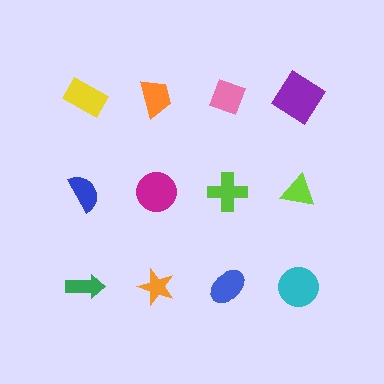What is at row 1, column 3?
A pink diamond.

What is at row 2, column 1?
A blue semicircle.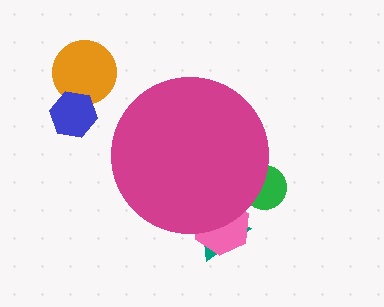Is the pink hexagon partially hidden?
Yes, the pink hexagon is partially hidden behind the magenta circle.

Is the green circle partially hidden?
Yes, the green circle is partially hidden behind the magenta circle.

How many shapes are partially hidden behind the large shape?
3 shapes are partially hidden.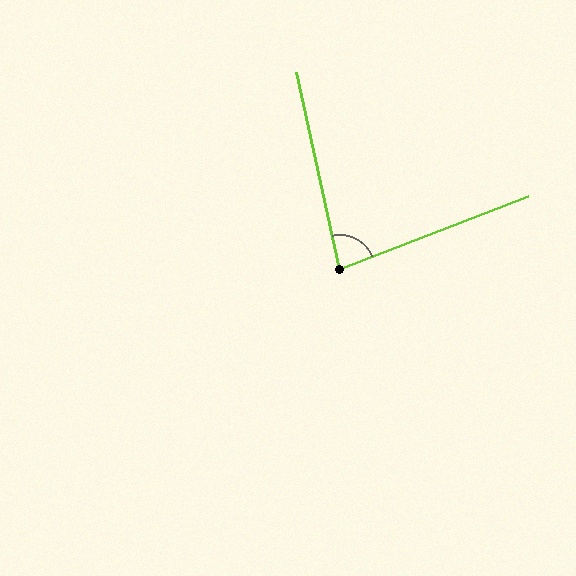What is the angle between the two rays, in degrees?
Approximately 81 degrees.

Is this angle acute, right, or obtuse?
It is acute.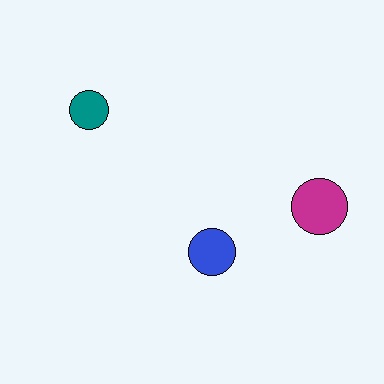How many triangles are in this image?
There are no triangles.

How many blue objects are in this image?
There is 1 blue object.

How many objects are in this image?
There are 3 objects.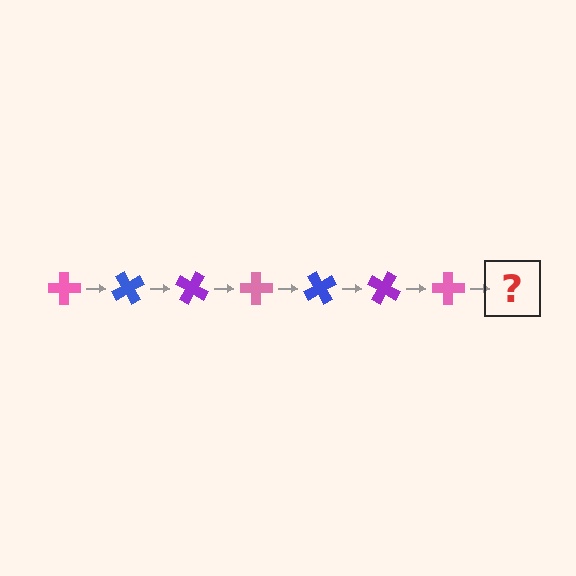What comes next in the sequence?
The next element should be a blue cross, rotated 420 degrees from the start.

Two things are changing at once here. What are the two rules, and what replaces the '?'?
The two rules are that it rotates 60 degrees each step and the color cycles through pink, blue, and purple. The '?' should be a blue cross, rotated 420 degrees from the start.